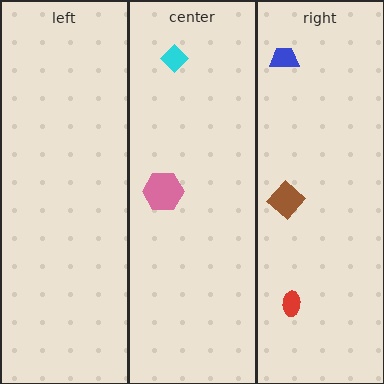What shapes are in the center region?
The cyan diamond, the pink hexagon.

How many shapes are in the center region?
2.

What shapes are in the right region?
The brown diamond, the blue trapezoid, the red ellipse.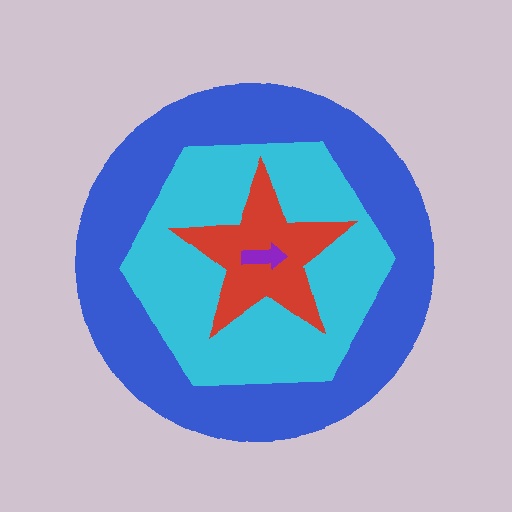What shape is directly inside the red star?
The purple arrow.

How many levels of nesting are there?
4.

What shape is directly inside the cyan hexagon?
The red star.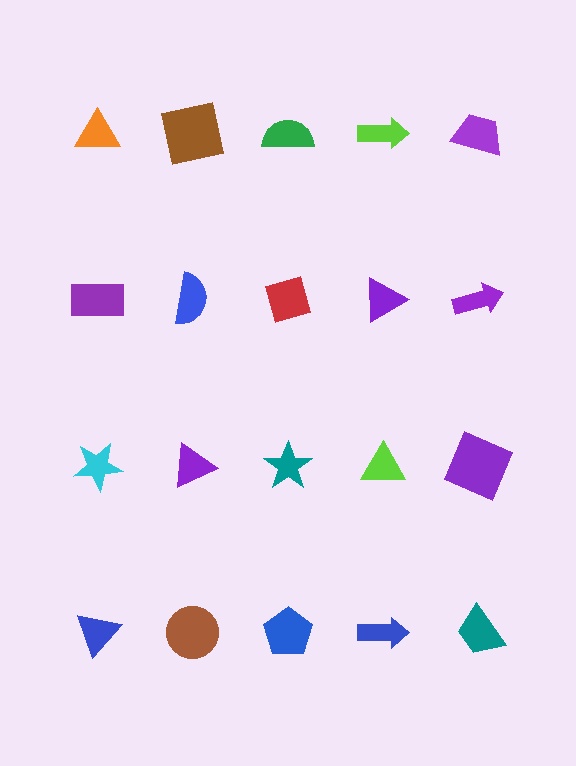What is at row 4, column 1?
A blue triangle.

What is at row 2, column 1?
A purple rectangle.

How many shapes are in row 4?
5 shapes.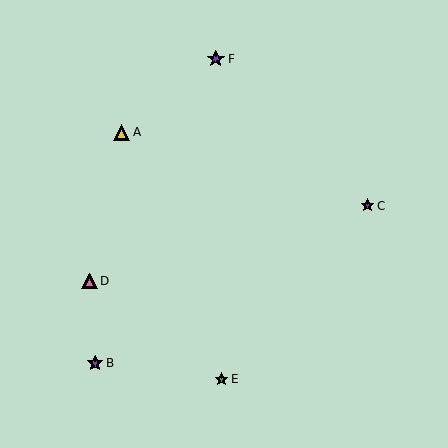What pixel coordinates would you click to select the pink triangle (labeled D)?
Click at (89, 281) to select the pink triangle D.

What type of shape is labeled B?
Shape B is a purple star.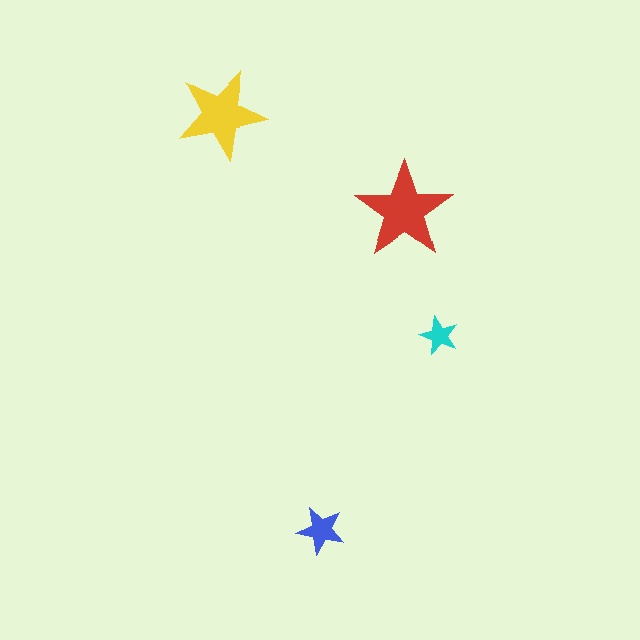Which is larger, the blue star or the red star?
The red one.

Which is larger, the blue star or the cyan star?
The blue one.